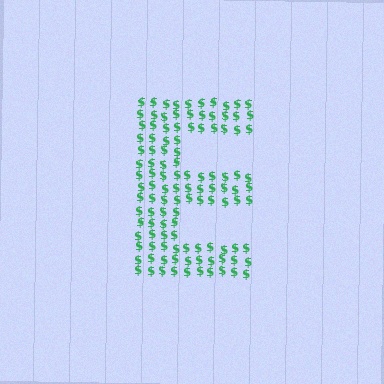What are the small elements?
The small elements are dollar signs.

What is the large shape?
The large shape is the letter E.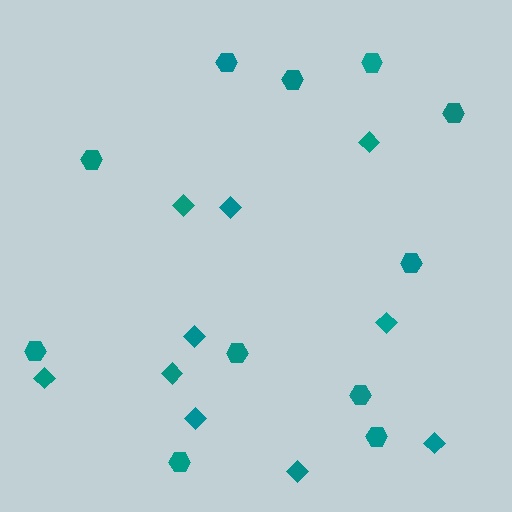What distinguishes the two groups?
There are 2 groups: one group of diamonds (10) and one group of hexagons (11).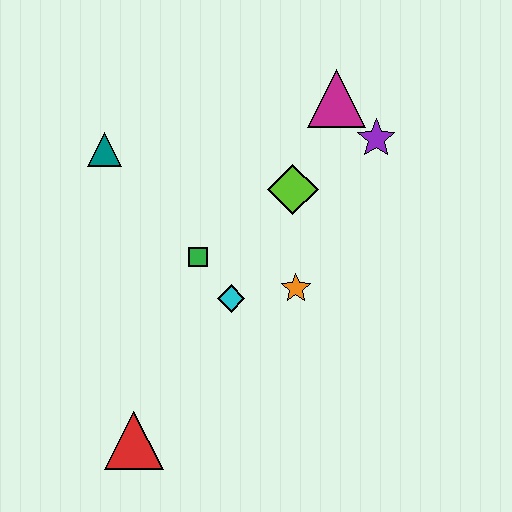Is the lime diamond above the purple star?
No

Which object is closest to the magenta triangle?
The purple star is closest to the magenta triangle.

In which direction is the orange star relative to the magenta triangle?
The orange star is below the magenta triangle.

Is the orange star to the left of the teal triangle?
No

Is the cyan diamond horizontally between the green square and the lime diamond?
Yes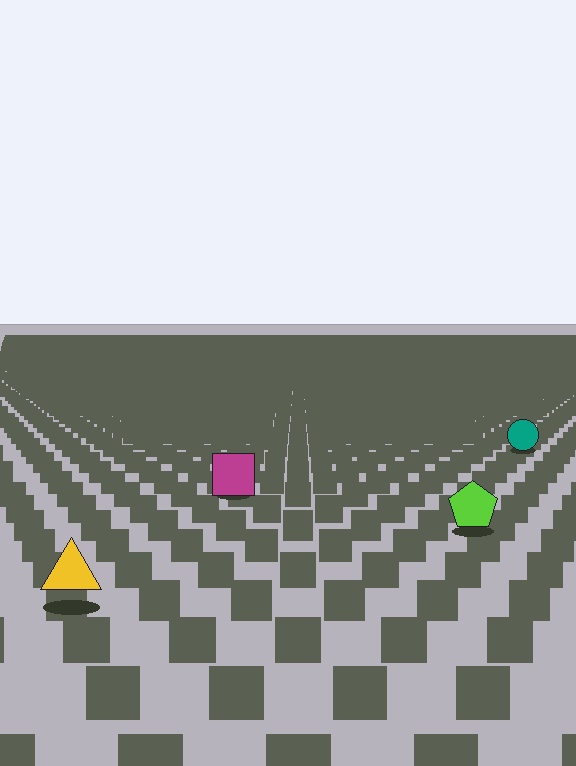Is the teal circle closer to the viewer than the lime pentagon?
No. The lime pentagon is closer — you can tell from the texture gradient: the ground texture is coarser near it.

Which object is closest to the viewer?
The yellow triangle is closest. The texture marks near it are larger and more spread out.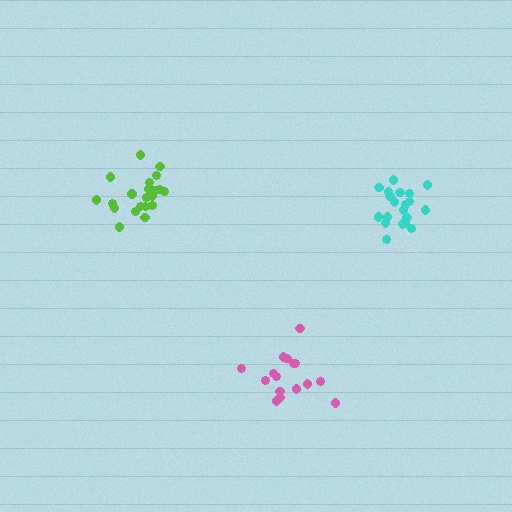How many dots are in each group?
Group 1: 16 dots, Group 2: 21 dots, Group 3: 20 dots (57 total).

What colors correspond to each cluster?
The clusters are colored: pink, lime, cyan.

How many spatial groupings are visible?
There are 3 spatial groupings.